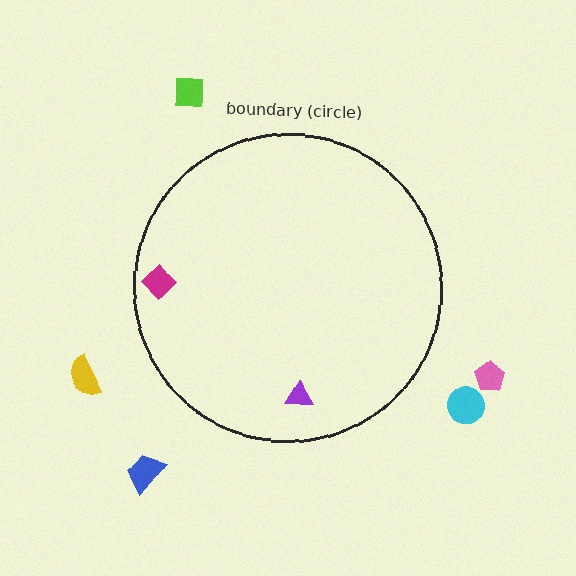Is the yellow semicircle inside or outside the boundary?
Outside.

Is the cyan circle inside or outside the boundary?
Outside.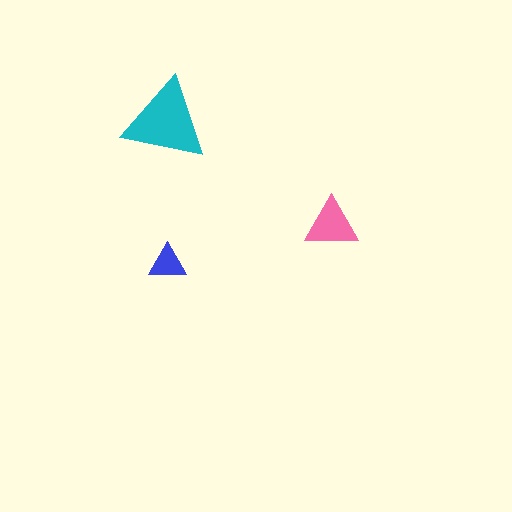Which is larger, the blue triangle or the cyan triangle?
The cyan one.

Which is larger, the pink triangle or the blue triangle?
The pink one.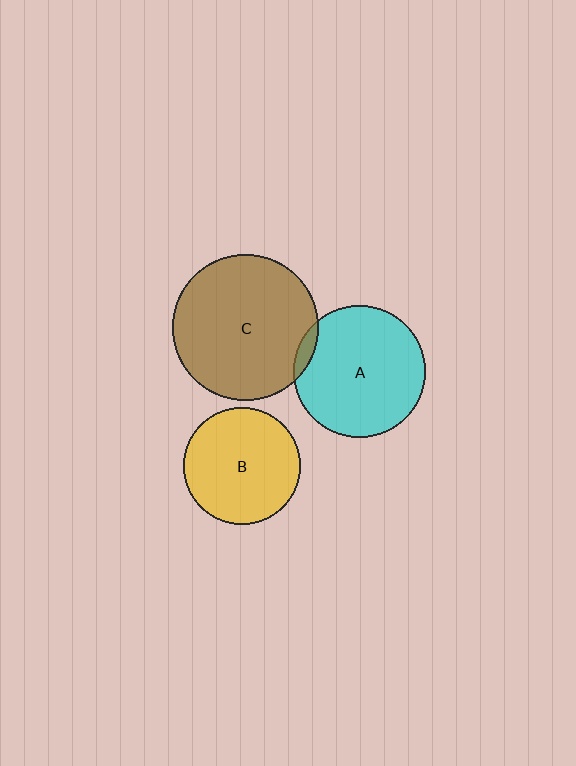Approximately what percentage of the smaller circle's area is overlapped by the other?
Approximately 5%.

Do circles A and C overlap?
Yes.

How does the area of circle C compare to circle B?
Approximately 1.5 times.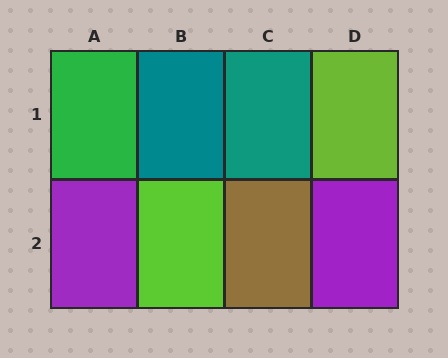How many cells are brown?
1 cell is brown.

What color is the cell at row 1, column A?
Green.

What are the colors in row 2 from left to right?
Purple, lime, brown, purple.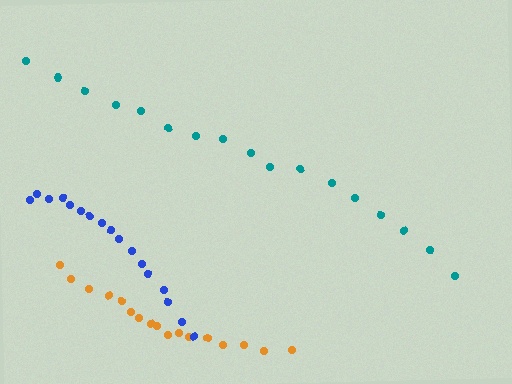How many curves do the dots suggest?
There are 3 distinct paths.